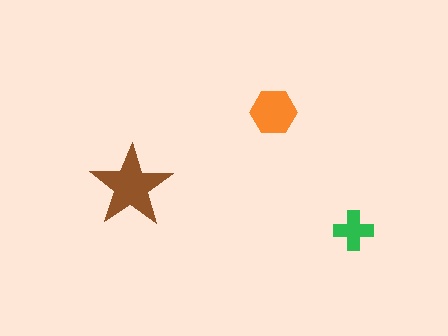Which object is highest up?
The orange hexagon is topmost.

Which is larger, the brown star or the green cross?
The brown star.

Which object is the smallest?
The green cross.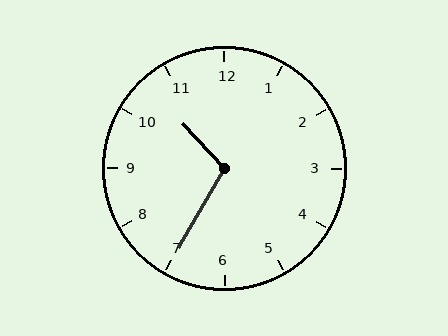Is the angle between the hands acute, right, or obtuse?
It is obtuse.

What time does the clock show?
10:35.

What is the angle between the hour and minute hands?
Approximately 108 degrees.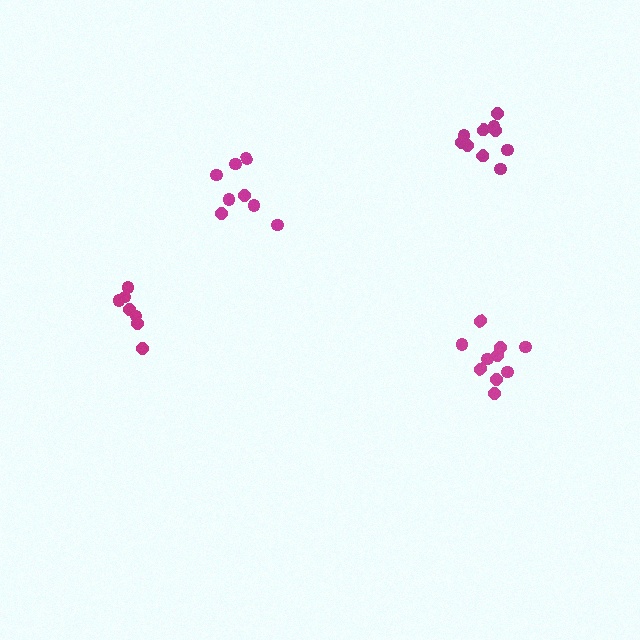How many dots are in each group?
Group 1: 7 dots, Group 2: 8 dots, Group 3: 10 dots, Group 4: 10 dots (35 total).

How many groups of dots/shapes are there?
There are 4 groups.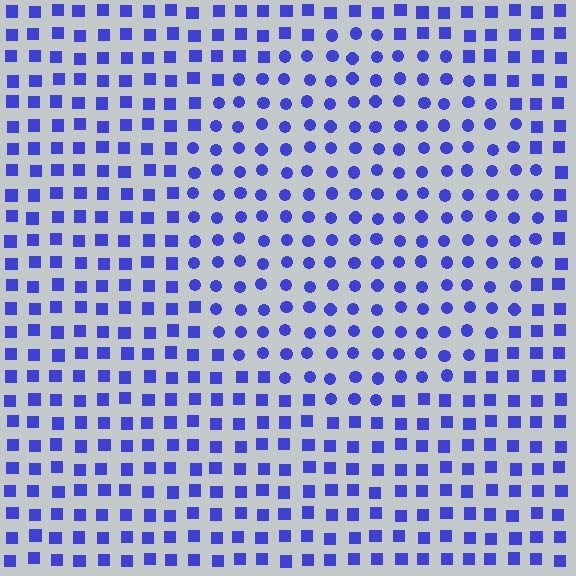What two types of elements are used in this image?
The image uses circles inside the circle region and squares outside it.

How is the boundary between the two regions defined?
The boundary is defined by a change in element shape: circles inside vs. squares outside. All elements share the same color and spacing.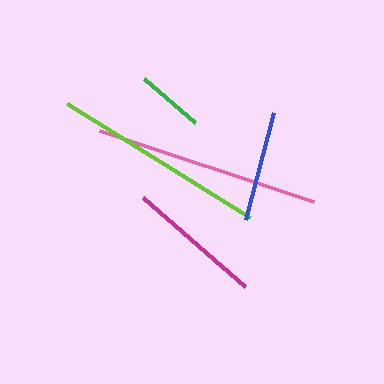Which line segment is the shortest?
The green line is the shortest at approximately 67 pixels.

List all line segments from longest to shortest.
From longest to shortest: pink, lime, magenta, blue, green.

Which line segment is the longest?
The pink line is the longest at approximately 226 pixels.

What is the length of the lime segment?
The lime segment is approximately 215 pixels long.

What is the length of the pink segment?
The pink segment is approximately 226 pixels long.